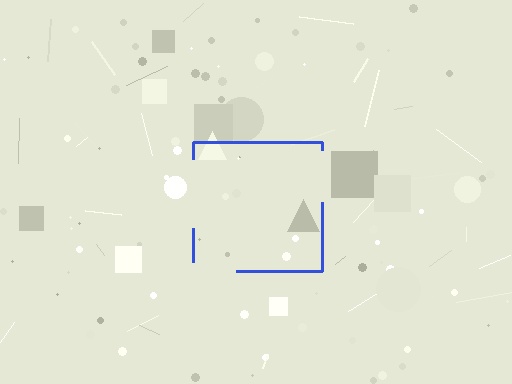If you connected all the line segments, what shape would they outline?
They would outline a square.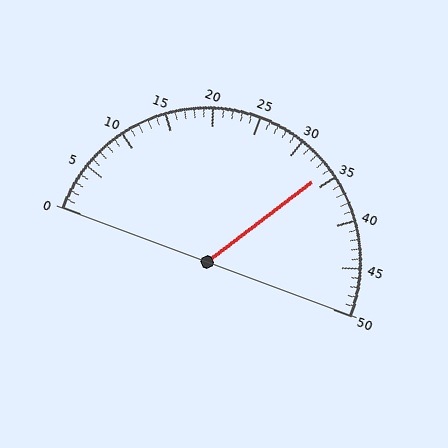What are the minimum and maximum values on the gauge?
The gauge ranges from 0 to 50.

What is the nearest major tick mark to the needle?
The nearest major tick mark is 35.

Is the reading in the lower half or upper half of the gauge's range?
The reading is in the upper half of the range (0 to 50).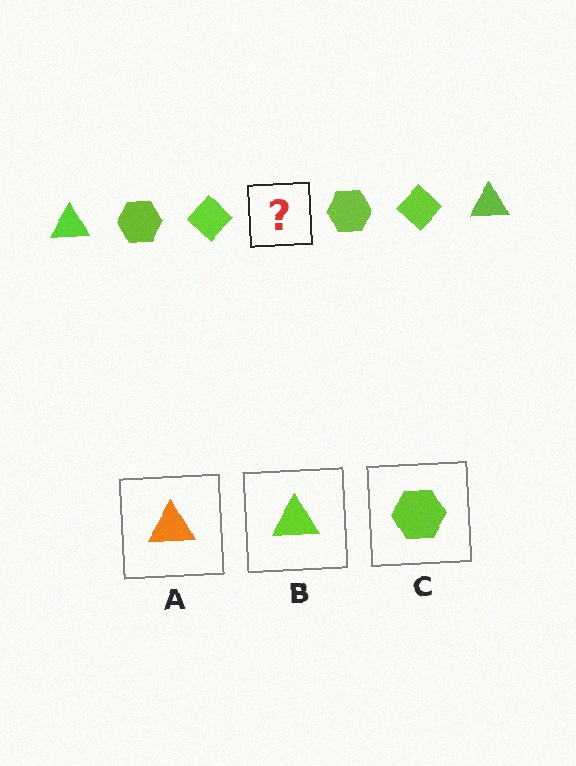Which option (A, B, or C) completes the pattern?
B.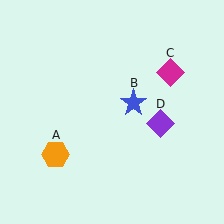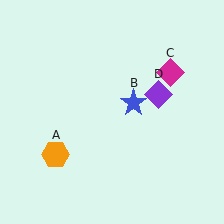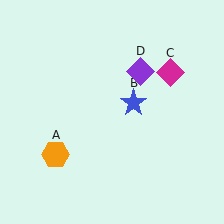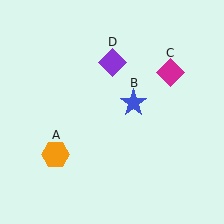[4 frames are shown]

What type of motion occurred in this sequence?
The purple diamond (object D) rotated counterclockwise around the center of the scene.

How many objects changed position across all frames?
1 object changed position: purple diamond (object D).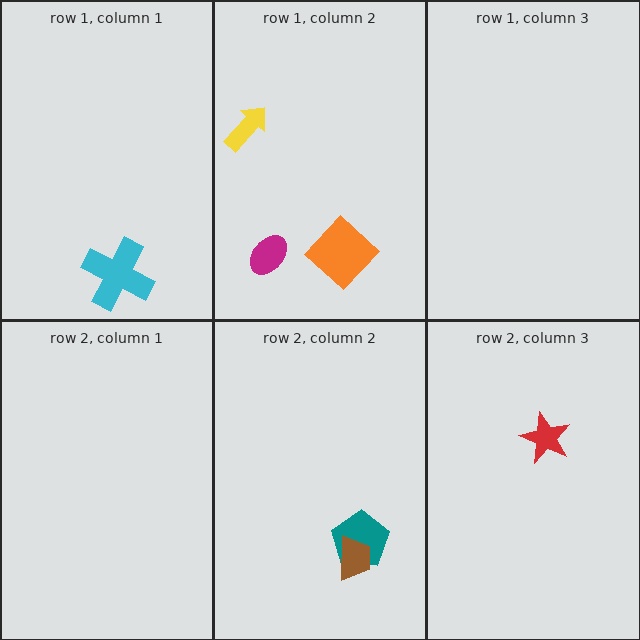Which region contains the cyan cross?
The row 1, column 1 region.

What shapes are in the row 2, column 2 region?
The teal pentagon, the brown trapezoid.